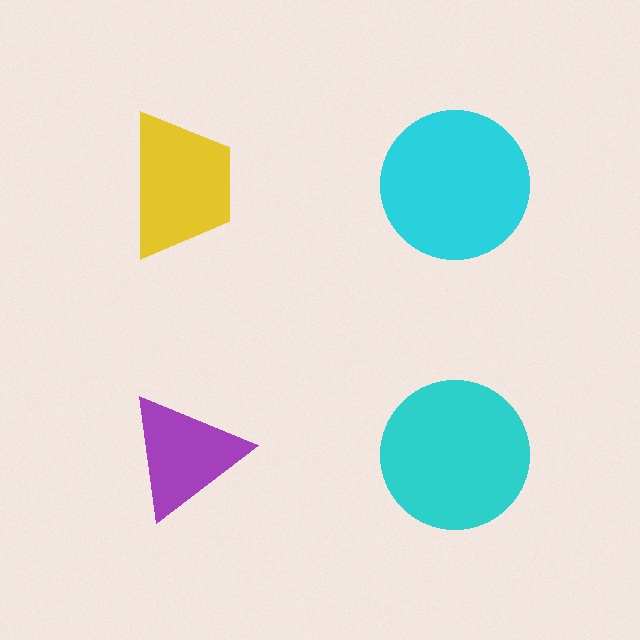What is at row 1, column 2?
A cyan circle.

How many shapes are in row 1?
2 shapes.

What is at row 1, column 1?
A yellow trapezoid.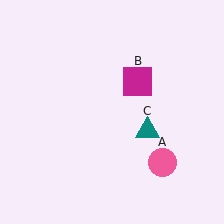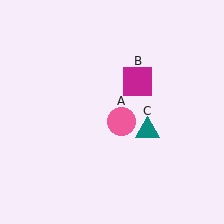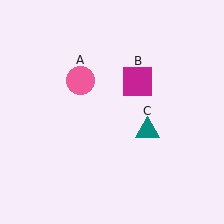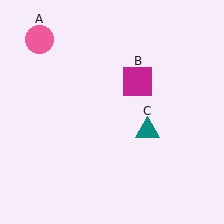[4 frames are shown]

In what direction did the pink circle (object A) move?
The pink circle (object A) moved up and to the left.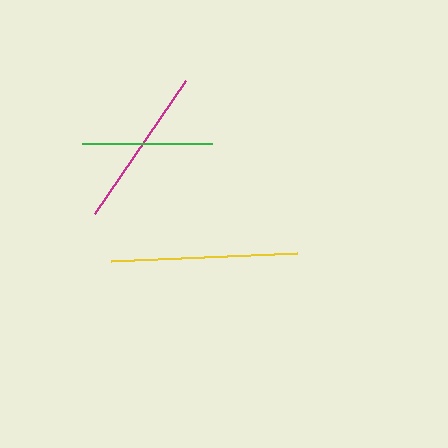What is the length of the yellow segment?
The yellow segment is approximately 186 pixels long.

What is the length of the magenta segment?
The magenta segment is approximately 161 pixels long.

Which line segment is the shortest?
The green line is the shortest at approximately 130 pixels.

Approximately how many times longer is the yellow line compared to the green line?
The yellow line is approximately 1.4 times the length of the green line.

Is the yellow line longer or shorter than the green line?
The yellow line is longer than the green line.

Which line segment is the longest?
The yellow line is the longest at approximately 186 pixels.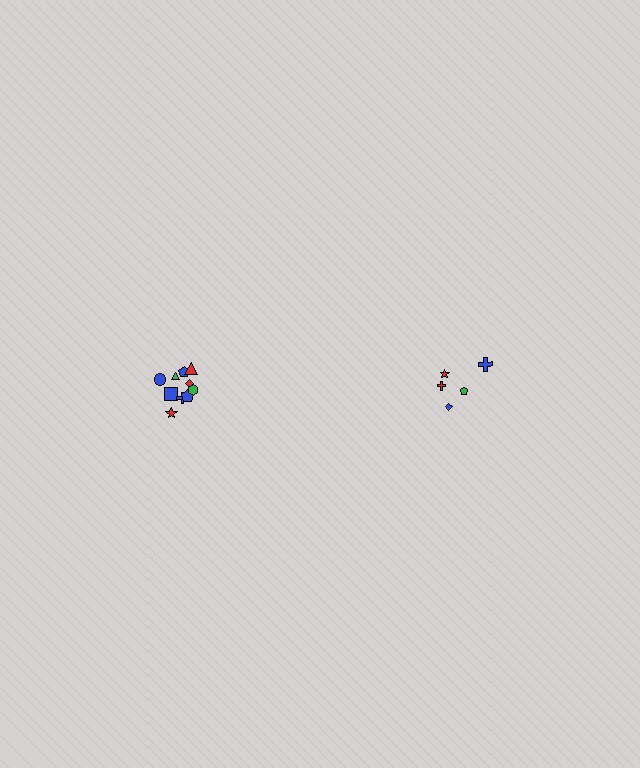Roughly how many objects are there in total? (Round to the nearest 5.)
Roughly 15 objects in total.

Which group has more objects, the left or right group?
The left group.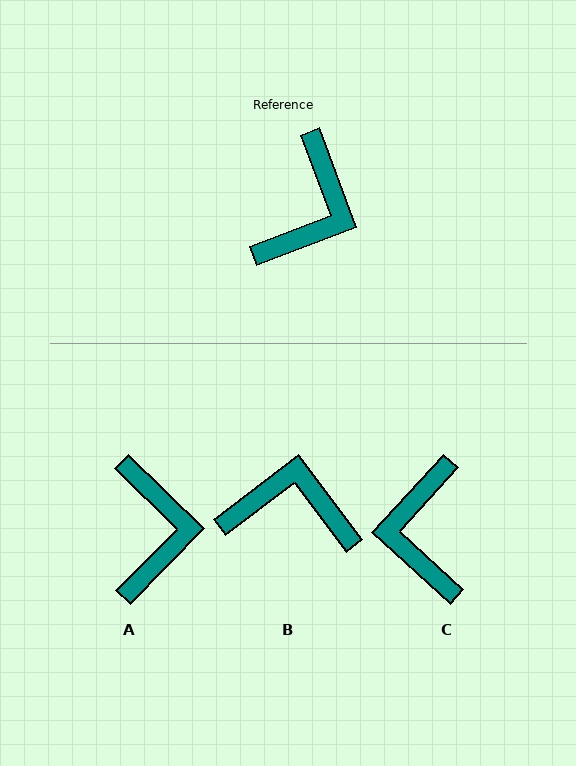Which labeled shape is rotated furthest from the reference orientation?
C, about 153 degrees away.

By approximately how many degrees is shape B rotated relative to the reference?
Approximately 107 degrees counter-clockwise.